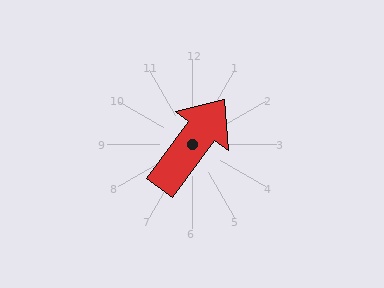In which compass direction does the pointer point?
Northeast.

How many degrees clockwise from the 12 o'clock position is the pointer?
Approximately 36 degrees.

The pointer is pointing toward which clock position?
Roughly 1 o'clock.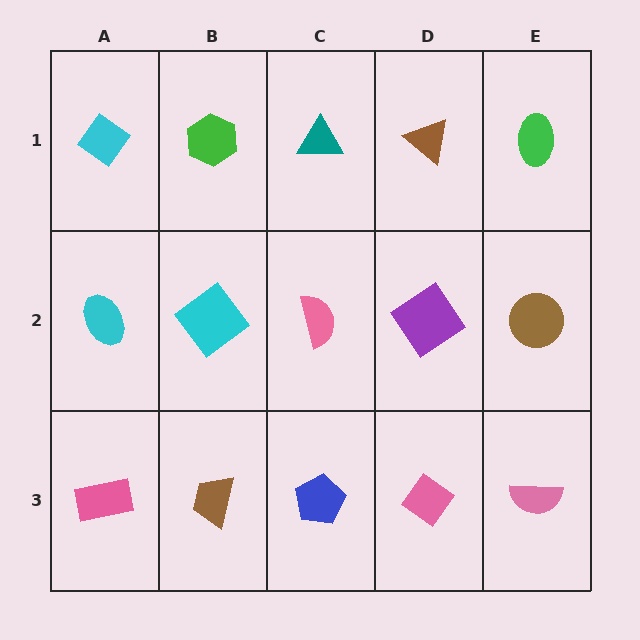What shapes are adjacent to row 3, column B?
A cyan diamond (row 2, column B), a pink rectangle (row 3, column A), a blue pentagon (row 3, column C).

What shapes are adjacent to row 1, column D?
A purple diamond (row 2, column D), a teal triangle (row 1, column C), a green ellipse (row 1, column E).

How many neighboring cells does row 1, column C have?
3.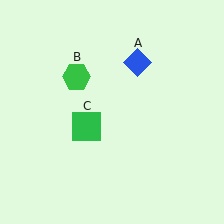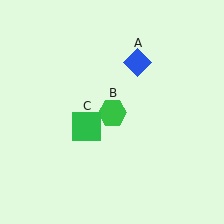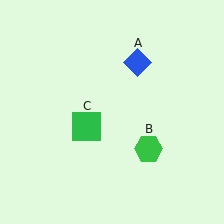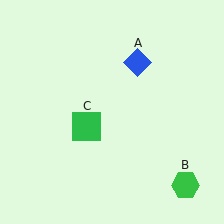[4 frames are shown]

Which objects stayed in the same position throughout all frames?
Blue diamond (object A) and green square (object C) remained stationary.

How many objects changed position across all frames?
1 object changed position: green hexagon (object B).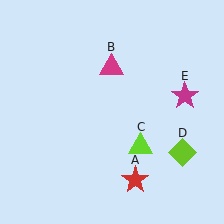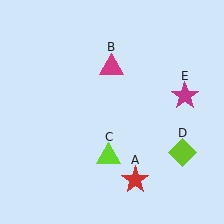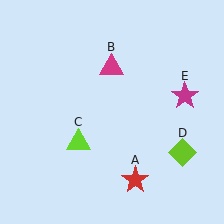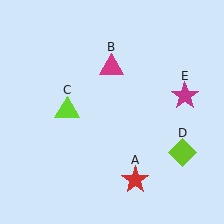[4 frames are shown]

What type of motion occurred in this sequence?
The lime triangle (object C) rotated clockwise around the center of the scene.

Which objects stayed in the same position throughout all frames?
Red star (object A) and magenta triangle (object B) and lime diamond (object D) and magenta star (object E) remained stationary.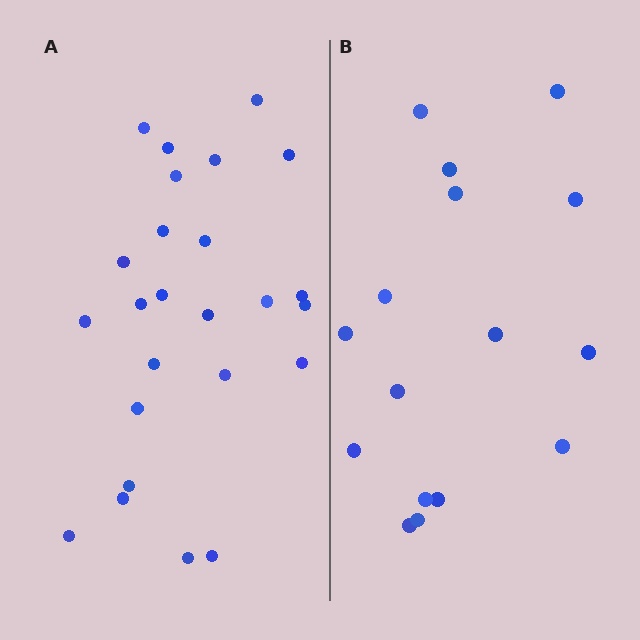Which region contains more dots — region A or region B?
Region A (the left region) has more dots.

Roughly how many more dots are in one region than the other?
Region A has roughly 8 or so more dots than region B.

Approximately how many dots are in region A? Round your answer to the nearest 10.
About 20 dots. (The exact count is 25, which rounds to 20.)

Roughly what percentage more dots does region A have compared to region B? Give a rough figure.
About 55% more.